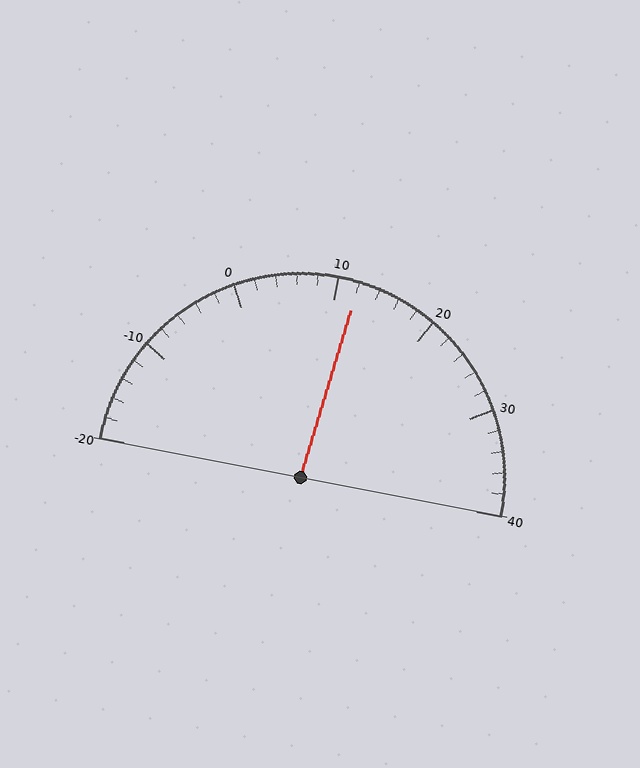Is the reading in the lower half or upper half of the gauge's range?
The reading is in the upper half of the range (-20 to 40).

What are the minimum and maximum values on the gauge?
The gauge ranges from -20 to 40.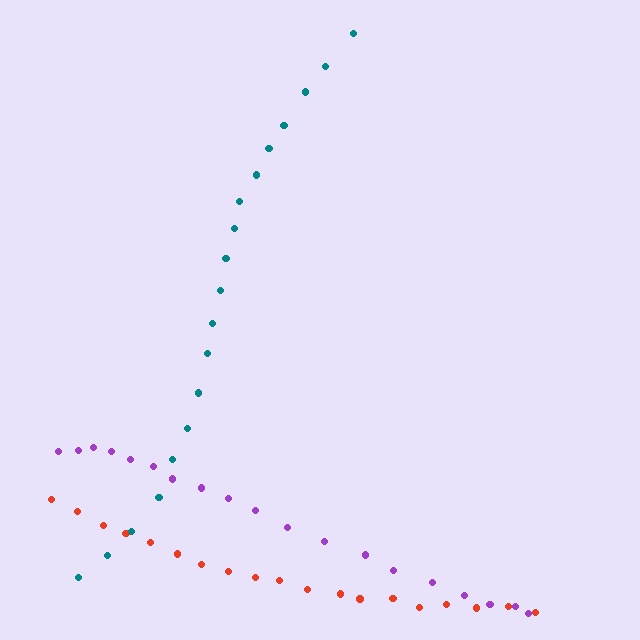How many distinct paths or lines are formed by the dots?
There are 3 distinct paths.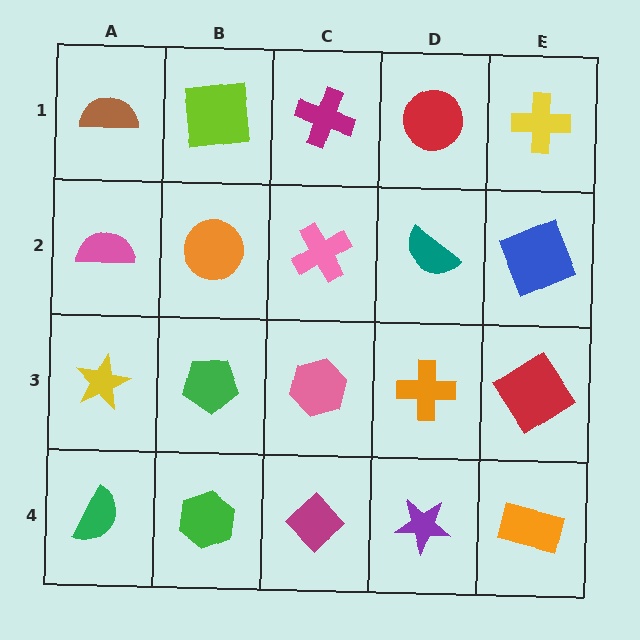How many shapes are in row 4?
5 shapes.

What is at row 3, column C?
A pink hexagon.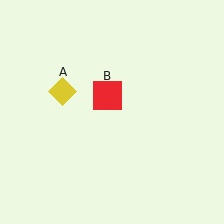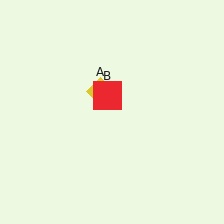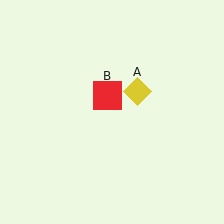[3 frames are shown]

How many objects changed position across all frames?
1 object changed position: yellow diamond (object A).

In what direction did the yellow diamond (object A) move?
The yellow diamond (object A) moved right.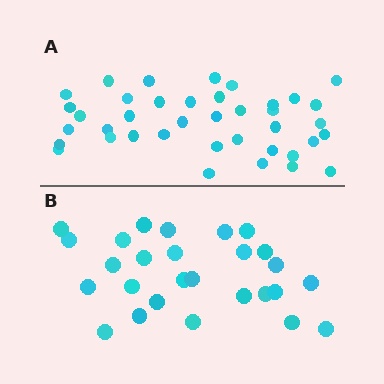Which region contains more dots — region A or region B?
Region A (the top region) has more dots.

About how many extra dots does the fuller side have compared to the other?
Region A has roughly 12 or so more dots than region B.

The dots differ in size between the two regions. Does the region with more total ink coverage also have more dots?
No. Region B has more total ink coverage because its dots are larger, but region A actually contains more individual dots. Total area can be misleading — the number of items is what matters here.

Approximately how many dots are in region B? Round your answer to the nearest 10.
About 30 dots. (The exact count is 27, which rounds to 30.)